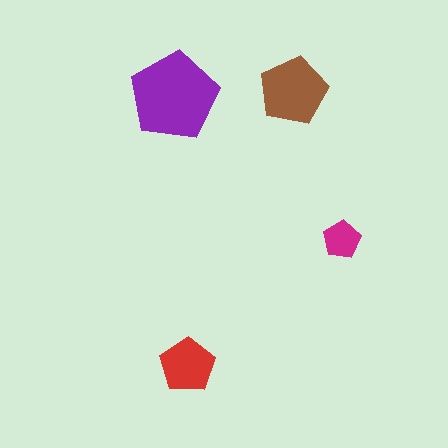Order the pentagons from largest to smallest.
the purple one, the brown one, the red one, the magenta one.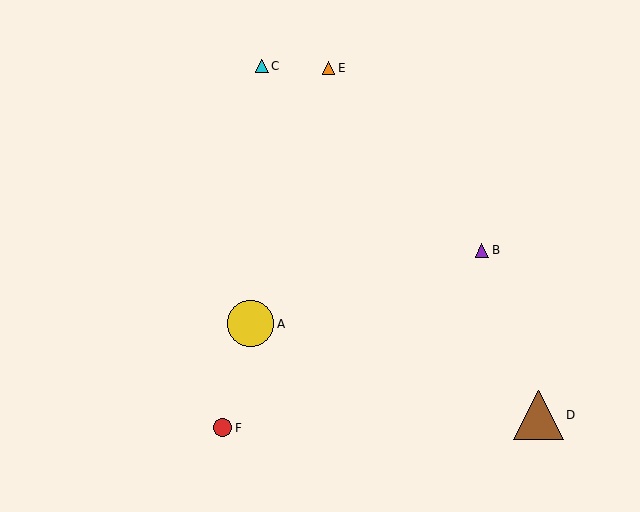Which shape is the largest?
The brown triangle (labeled D) is the largest.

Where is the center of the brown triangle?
The center of the brown triangle is at (538, 415).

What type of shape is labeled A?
Shape A is a yellow circle.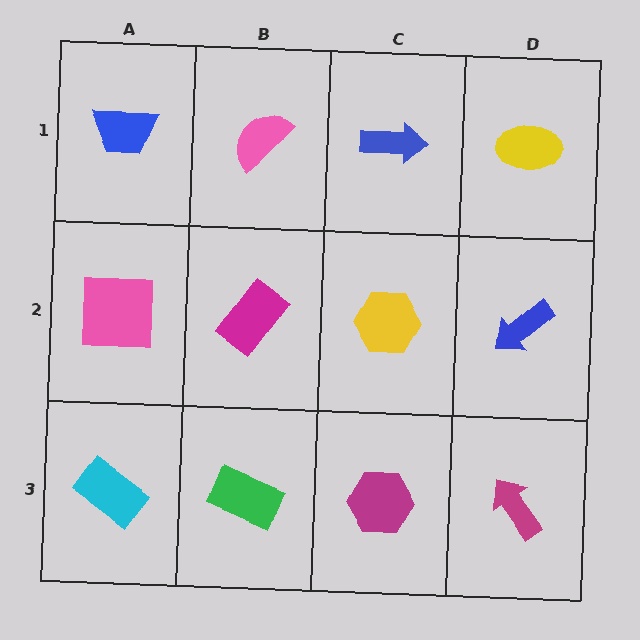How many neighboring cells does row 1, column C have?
3.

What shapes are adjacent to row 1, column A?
A pink square (row 2, column A), a pink semicircle (row 1, column B).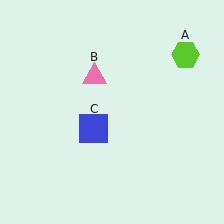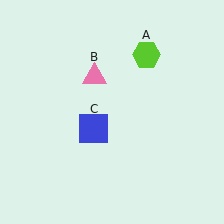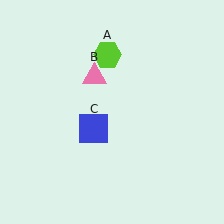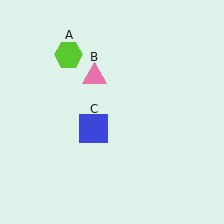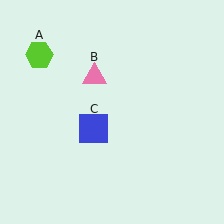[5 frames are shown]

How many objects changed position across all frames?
1 object changed position: lime hexagon (object A).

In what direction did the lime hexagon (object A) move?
The lime hexagon (object A) moved left.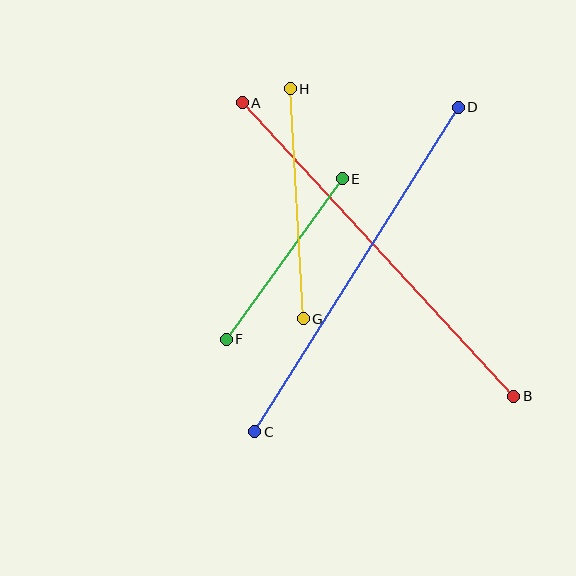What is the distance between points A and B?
The distance is approximately 400 pixels.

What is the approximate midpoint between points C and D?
The midpoint is at approximately (357, 269) pixels.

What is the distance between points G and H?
The distance is approximately 230 pixels.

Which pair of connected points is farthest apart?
Points A and B are farthest apart.